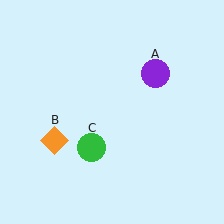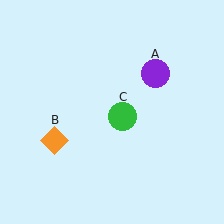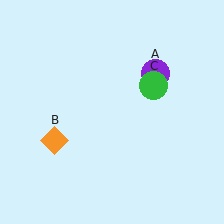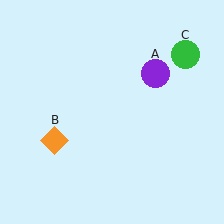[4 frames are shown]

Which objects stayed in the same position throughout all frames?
Purple circle (object A) and orange diamond (object B) remained stationary.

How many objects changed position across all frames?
1 object changed position: green circle (object C).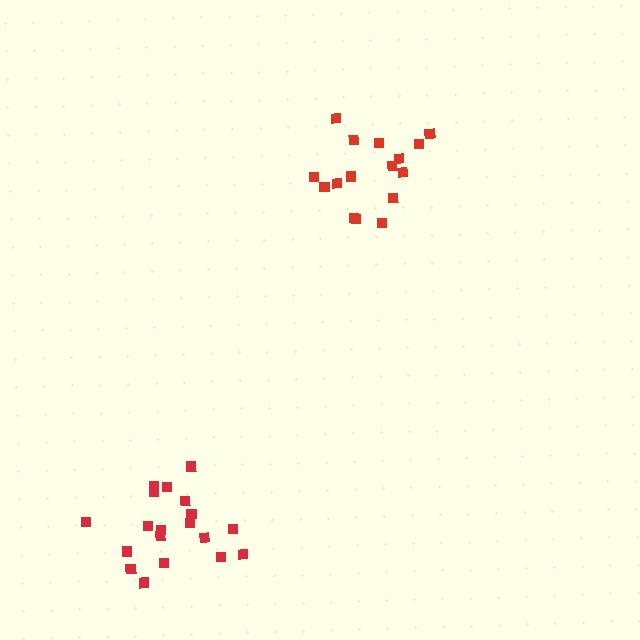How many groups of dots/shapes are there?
There are 2 groups.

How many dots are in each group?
Group 1: 16 dots, Group 2: 19 dots (35 total).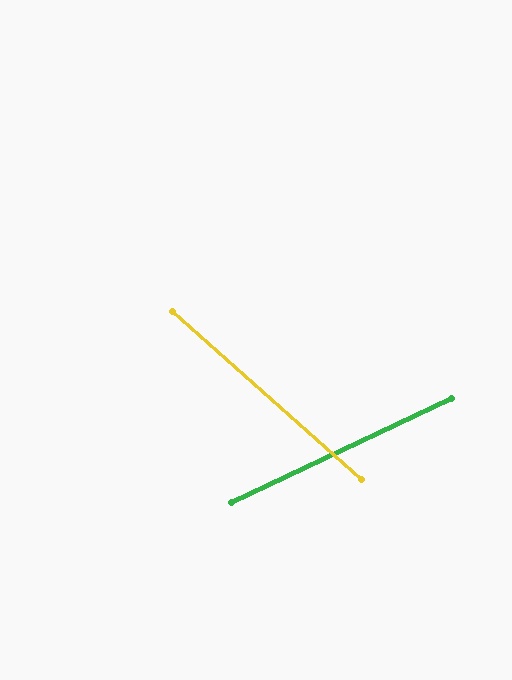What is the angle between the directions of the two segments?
Approximately 67 degrees.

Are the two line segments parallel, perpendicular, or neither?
Neither parallel nor perpendicular — they differ by about 67°.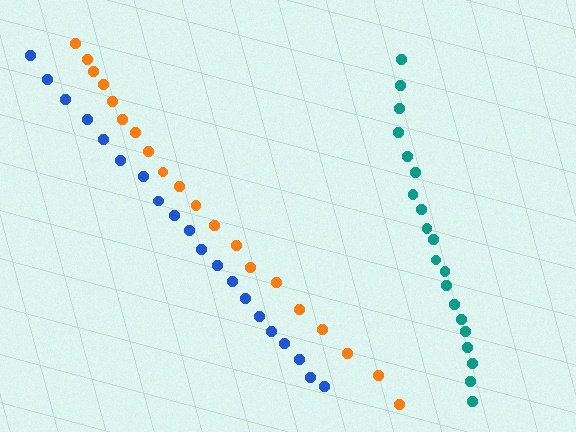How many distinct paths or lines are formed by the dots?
There are 3 distinct paths.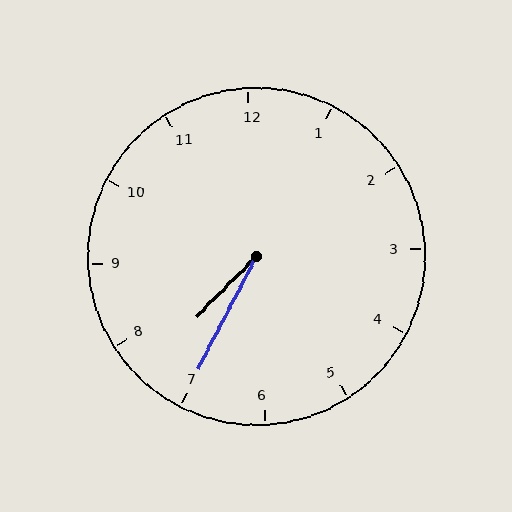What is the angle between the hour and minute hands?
Approximately 18 degrees.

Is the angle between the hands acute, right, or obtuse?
It is acute.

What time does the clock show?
7:35.